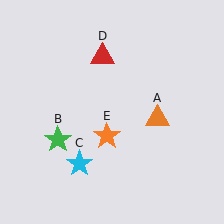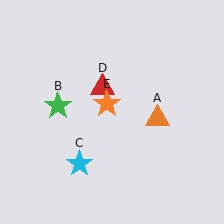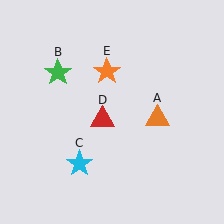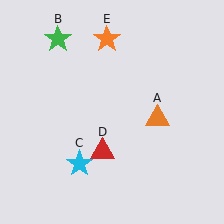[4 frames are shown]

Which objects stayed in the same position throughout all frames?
Orange triangle (object A) and cyan star (object C) remained stationary.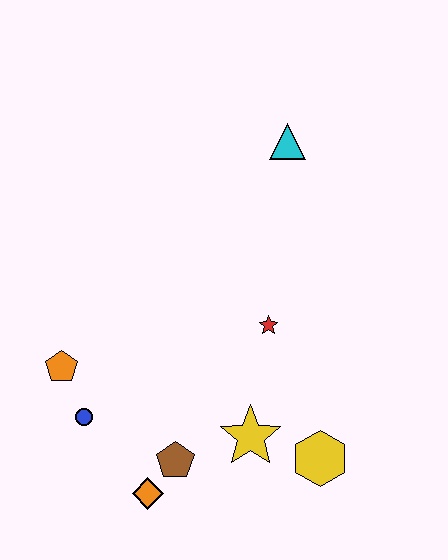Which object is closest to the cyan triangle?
The red star is closest to the cyan triangle.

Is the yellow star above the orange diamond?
Yes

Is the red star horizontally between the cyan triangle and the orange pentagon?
Yes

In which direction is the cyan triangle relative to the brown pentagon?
The cyan triangle is above the brown pentagon.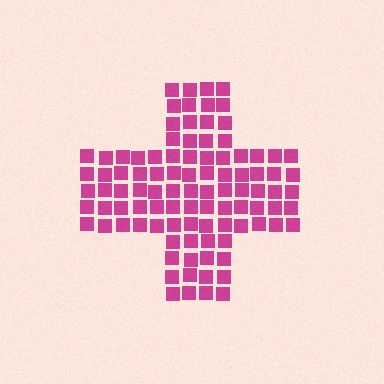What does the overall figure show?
The overall figure shows a cross.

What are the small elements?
The small elements are squares.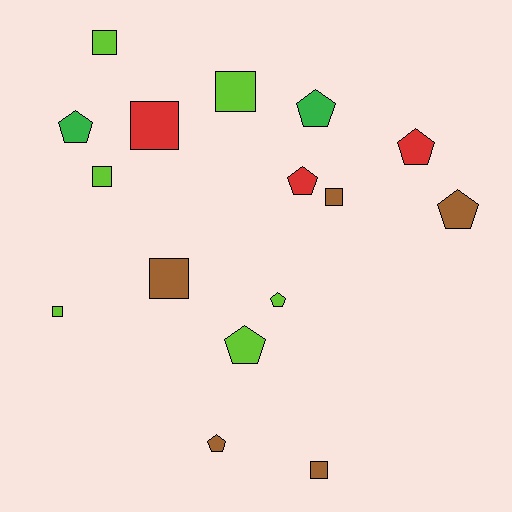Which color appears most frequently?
Lime, with 6 objects.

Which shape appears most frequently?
Pentagon, with 8 objects.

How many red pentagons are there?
There are 2 red pentagons.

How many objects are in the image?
There are 16 objects.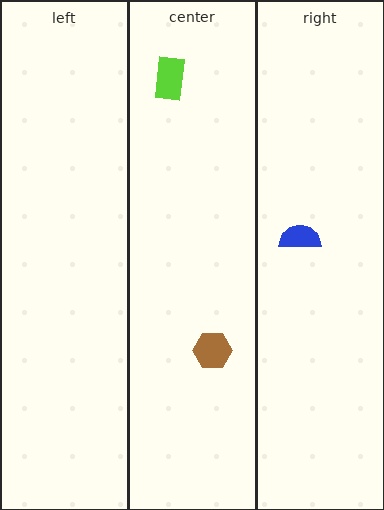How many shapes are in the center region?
2.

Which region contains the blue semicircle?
The right region.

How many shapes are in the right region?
1.